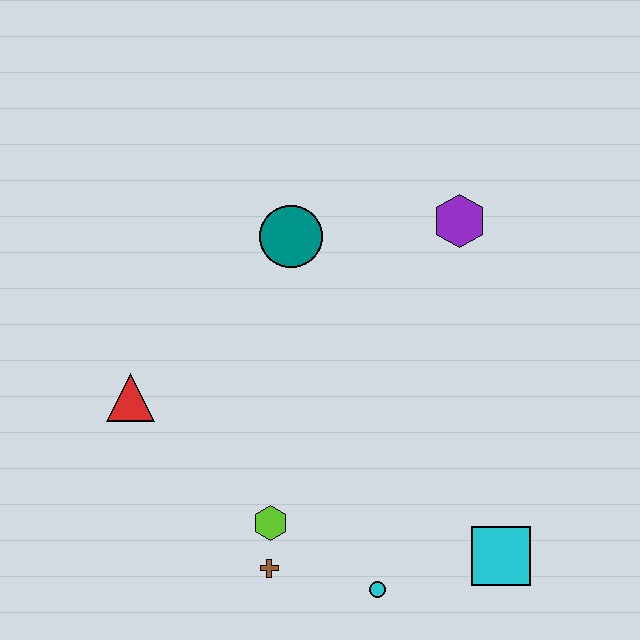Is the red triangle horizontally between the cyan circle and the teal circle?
No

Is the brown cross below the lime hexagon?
Yes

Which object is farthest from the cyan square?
The red triangle is farthest from the cyan square.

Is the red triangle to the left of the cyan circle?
Yes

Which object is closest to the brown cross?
The lime hexagon is closest to the brown cross.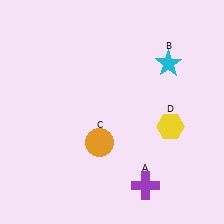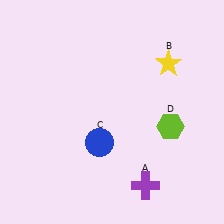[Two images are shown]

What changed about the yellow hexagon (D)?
In Image 1, D is yellow. In Image 2, it changed to lime.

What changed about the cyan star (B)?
In Image 1, B is cyan. In Image 2, it changed to yellow.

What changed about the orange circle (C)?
In Image 1, C is orange. In Image 2, it changed to blue.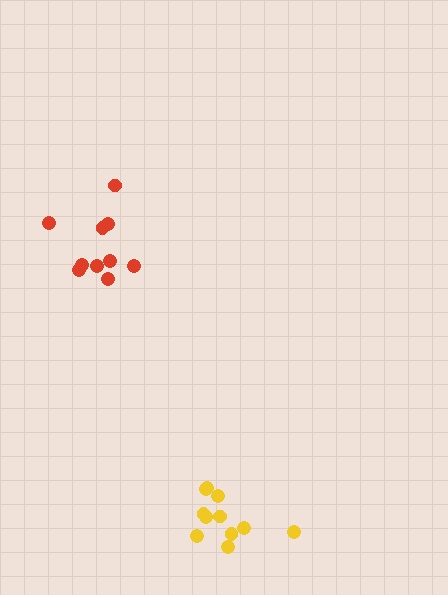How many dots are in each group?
Group 1: 11 dots, Group 2: 10 dots (21 total).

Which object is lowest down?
The yellow cluster is bottommost.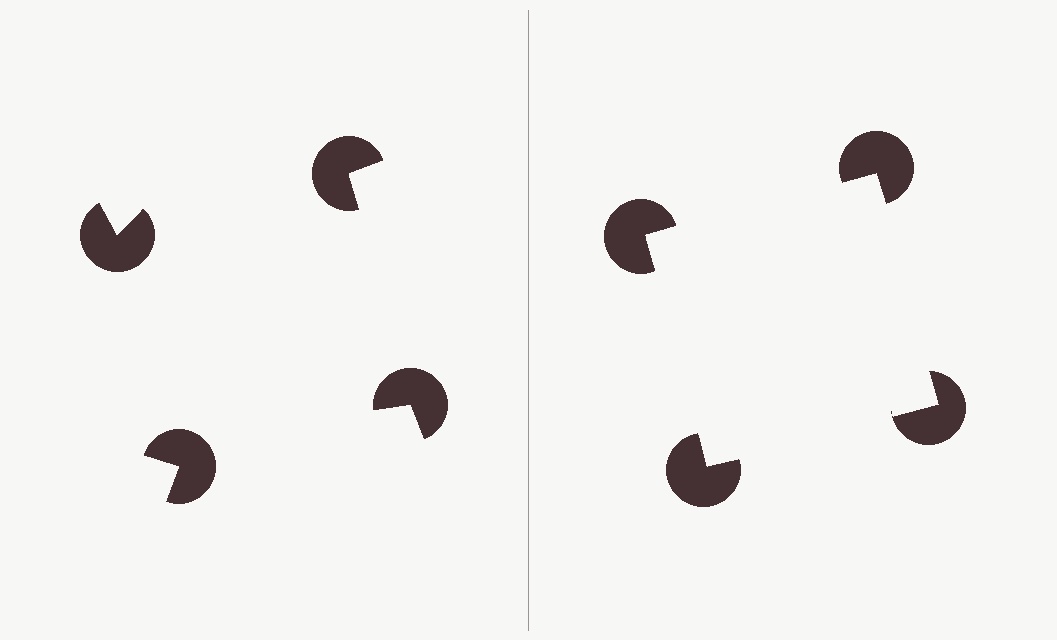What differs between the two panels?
The pac-man discs are positioned identically on both sides; only the wedge orientations differ. On the right they align to a square; on the left they are misaligned.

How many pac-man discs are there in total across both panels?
8 — 4 on each side.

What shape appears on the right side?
An illusory square.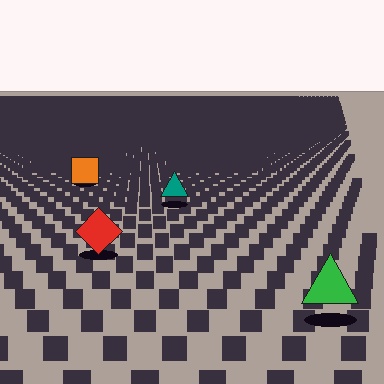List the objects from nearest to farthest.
From nearest to farthest: the green triangle, the red diamond, the teal triangle, the orange square.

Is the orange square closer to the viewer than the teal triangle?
No. The teal triangle is closer — you can tell from the texture gradient: the ground texture is coarser near it.